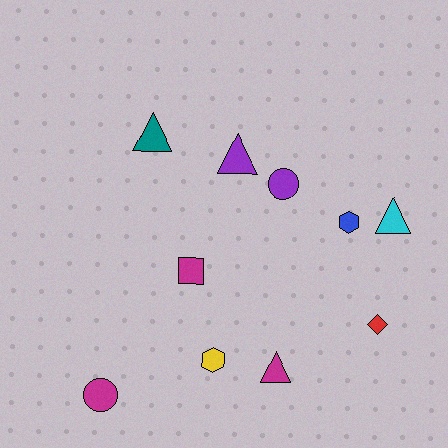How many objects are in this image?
There are 10 objects.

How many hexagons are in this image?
There are 2 hexagons.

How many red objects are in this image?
There is 1 red object.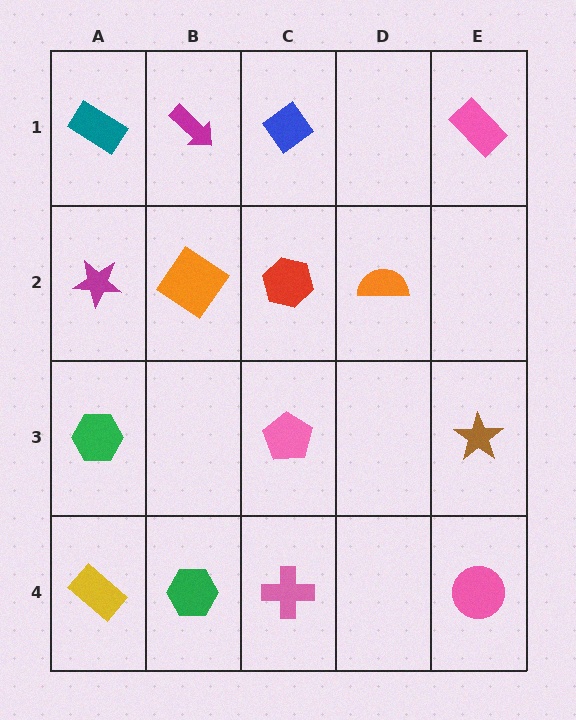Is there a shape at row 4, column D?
No, that cell is empty.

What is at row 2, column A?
A magenta star.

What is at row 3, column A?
A green hexagon.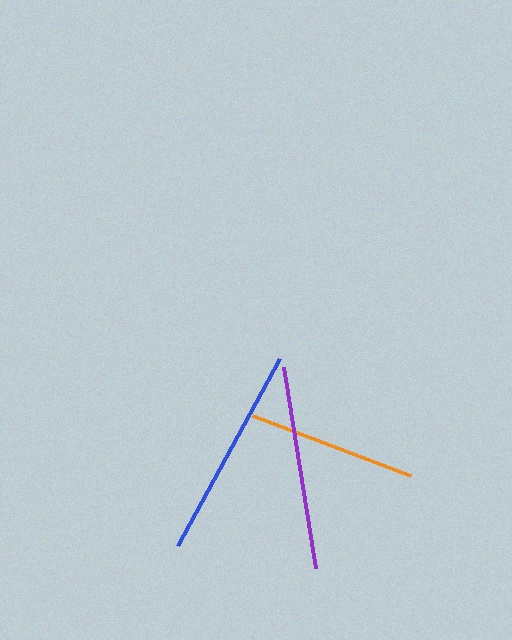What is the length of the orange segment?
The orange segment is approximately 169 pixels long.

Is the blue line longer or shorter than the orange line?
The blue line is longer than the orange line.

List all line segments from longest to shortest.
From longest to shortest: blue, purple, orange.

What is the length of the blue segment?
The blue segment is approximately 213 pixels long.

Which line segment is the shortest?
The orange line is the shortest at approximately 169 pixels.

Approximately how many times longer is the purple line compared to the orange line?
The purple line is approximately 1.2 times the length of the orange line.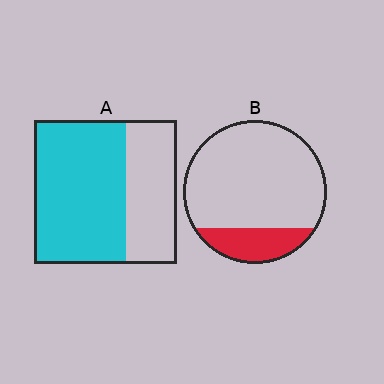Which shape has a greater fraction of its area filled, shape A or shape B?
Shape A.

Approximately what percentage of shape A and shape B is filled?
A is approximately 65% and B is approximately 20%.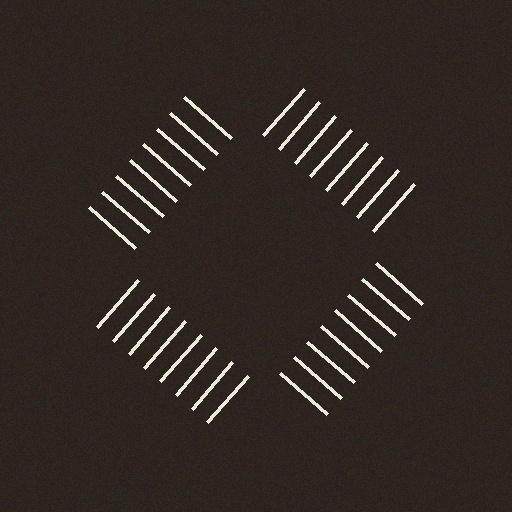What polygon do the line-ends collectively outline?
An illusory square — the line segments terminate on its edges but no continuous stroke is drawn.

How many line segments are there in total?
32 — 8 along each of the 4 edges.